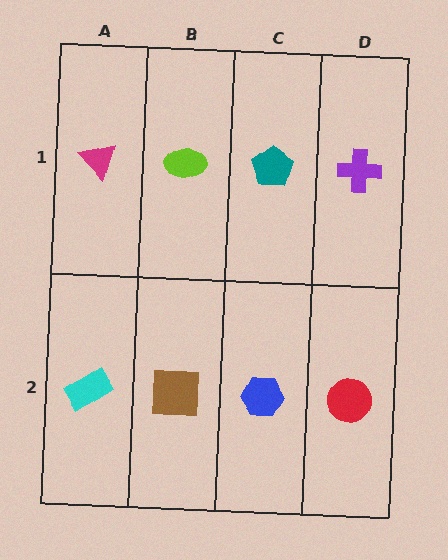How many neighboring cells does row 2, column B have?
3.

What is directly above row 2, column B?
A lime ellipse.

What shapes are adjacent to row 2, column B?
A lime ellipse (row 1, column B), a cyan rectangle (row 2, column A), a blue hexagon (row 2, column C).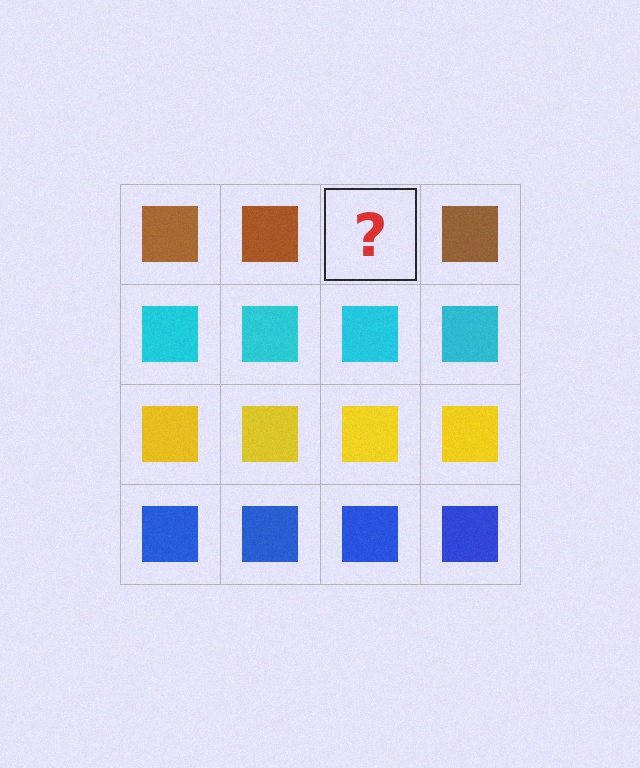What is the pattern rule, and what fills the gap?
The rule is that each row has a consistent color. The gap should be filled with a brown square.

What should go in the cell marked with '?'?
The missing cell should contain a brown square.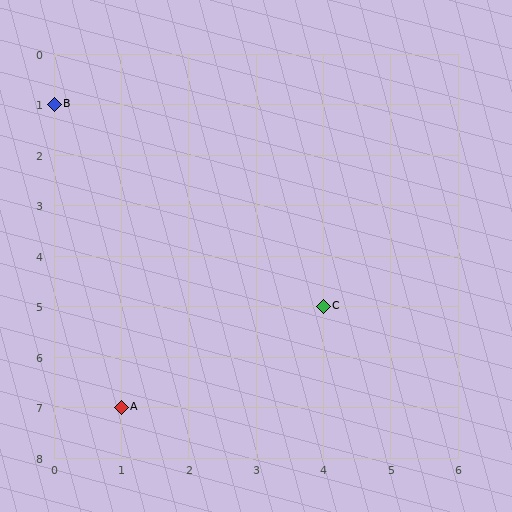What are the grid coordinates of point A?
Point A is at grid coordinates (1, 7).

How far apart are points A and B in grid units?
Points A and B are 1 column and 6 rows apart (about 6.1 grid units diagonally).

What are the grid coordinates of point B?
Point B is at grid coordinates (0, 1).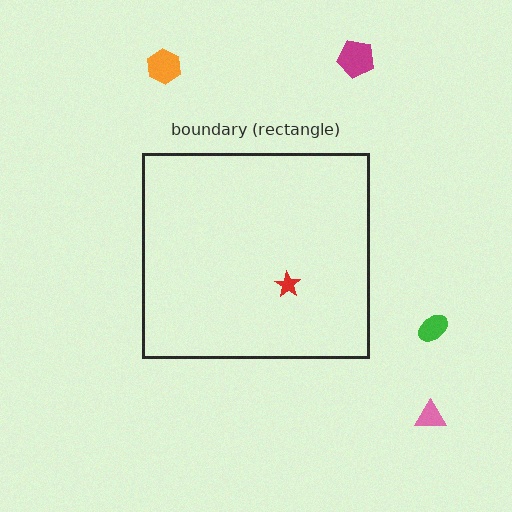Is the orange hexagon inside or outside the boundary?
Outside.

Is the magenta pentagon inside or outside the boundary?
Outside.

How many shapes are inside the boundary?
1 inside, 4 outside.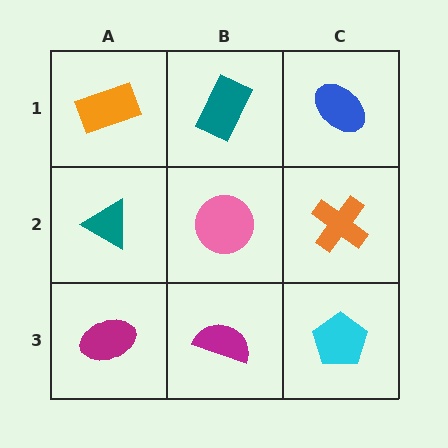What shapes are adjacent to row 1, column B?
A pink circle (row 2, column B), an orange rectangle (row 1, column A), a blue ellipse (row 1, column C).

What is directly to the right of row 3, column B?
A cyan pentagon.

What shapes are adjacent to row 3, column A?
A teal triangle (row 2, column A), a magenta semicircle (row 3, column B).